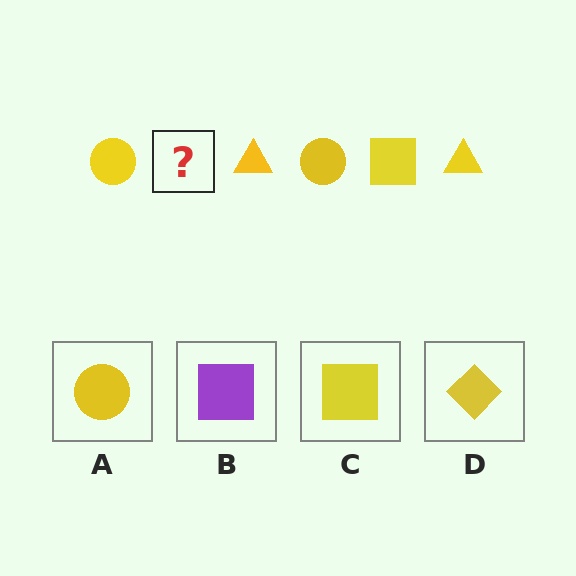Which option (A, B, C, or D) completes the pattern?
C.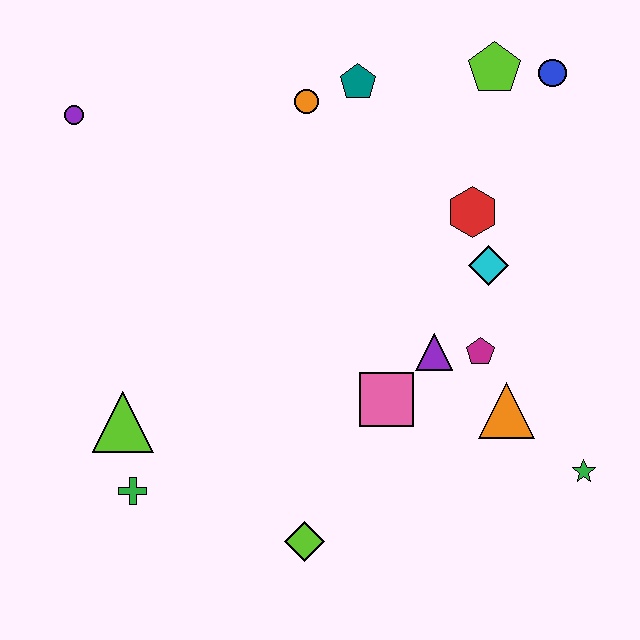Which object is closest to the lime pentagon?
The blue circle is closest to the lime pentagon.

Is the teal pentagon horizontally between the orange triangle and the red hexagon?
No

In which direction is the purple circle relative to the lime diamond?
The purple circle is above the lime diamond.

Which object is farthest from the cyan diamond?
The purple circle is farthest from the cyan diamond.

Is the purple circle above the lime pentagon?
No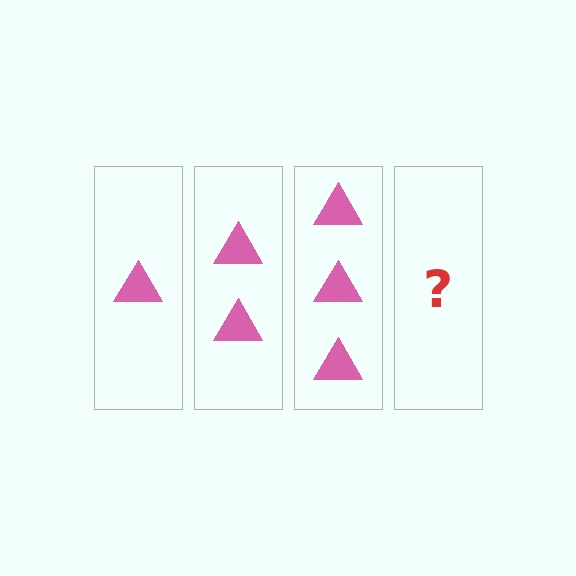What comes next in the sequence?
The next element should be 4 triangles.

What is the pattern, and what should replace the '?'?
The pattern is that each step adds one more triangle. The '?' should be 4 triangles.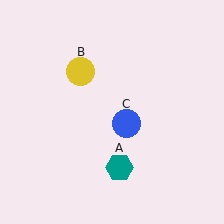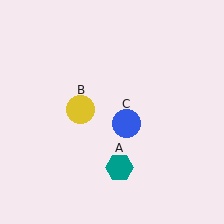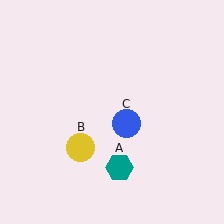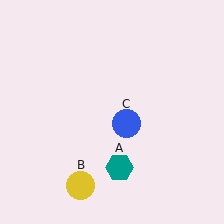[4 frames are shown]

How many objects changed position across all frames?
1 object changed position: yellow circle (object B).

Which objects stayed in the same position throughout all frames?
Teal hexagon (object A) and blue circle (object C) remained stationary.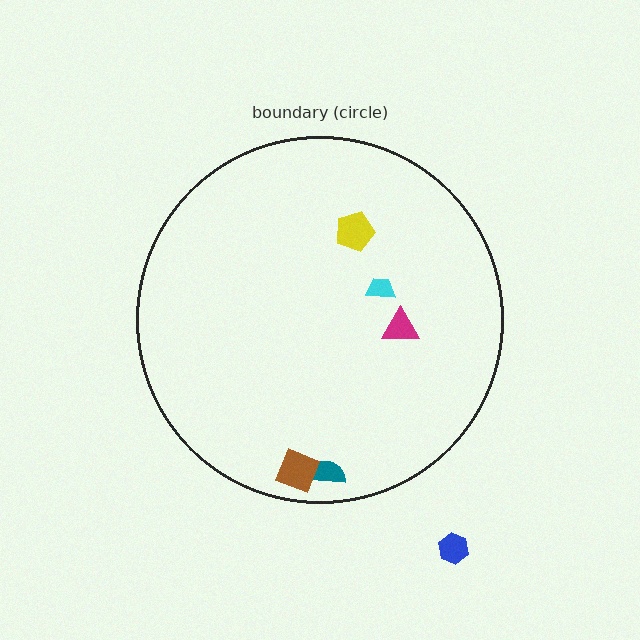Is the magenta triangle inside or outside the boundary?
Inside.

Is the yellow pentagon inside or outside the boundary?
Inside.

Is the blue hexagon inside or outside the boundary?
Outside.